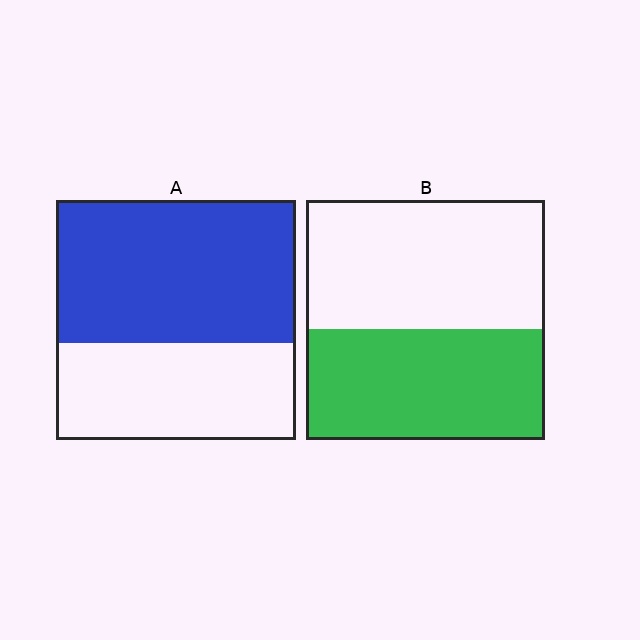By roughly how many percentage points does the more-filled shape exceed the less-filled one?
By roughly 15 percentage points (A over B).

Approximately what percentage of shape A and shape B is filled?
A is approximately 60% and B is approximately 45%.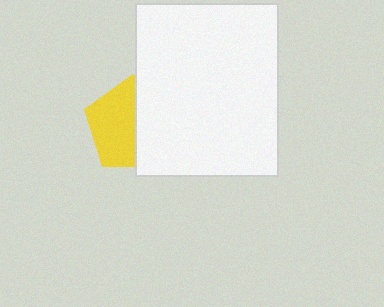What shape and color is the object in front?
The object in front is a white rectangle.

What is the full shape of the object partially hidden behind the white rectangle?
The partially hidden object is a yellow pentagon.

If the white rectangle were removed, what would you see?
You would see the complete yellow pentagon.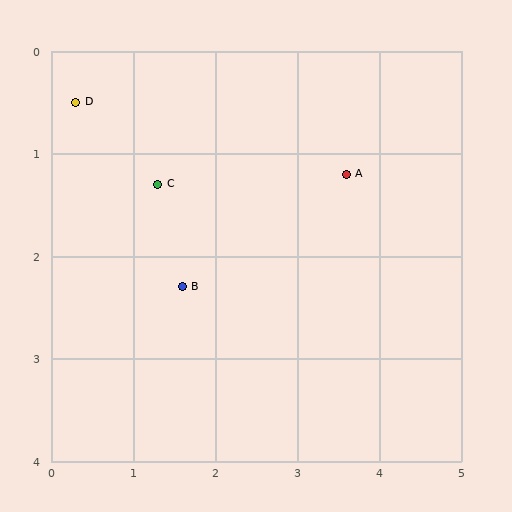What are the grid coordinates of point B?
Point B is at approximately (1.6, 2.3).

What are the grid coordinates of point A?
Point A is at approximately (3.6, 1.2).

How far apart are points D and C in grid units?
Points D and C are about 1.3 grid units apart.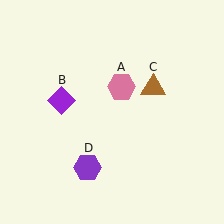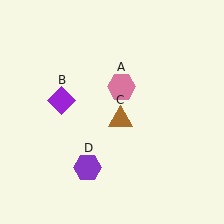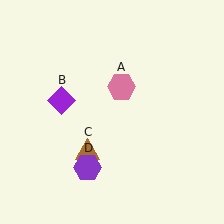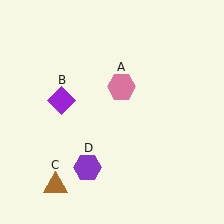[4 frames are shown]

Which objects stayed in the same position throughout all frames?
Pink hexagon (object A) and purple diamond (object B) and purple hexagon (object D) remained stationary.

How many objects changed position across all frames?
1 object changed position: brown triangle (object C).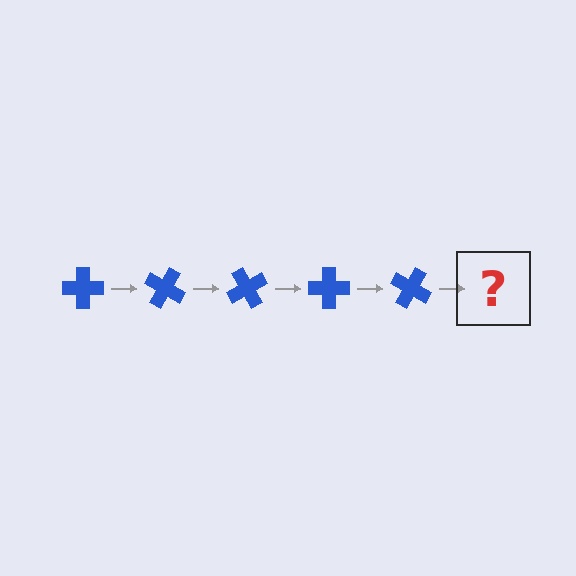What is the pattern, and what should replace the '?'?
The pattern is that the cross rotates 30 degrees each step. The '?' should be a blue cross rotated 150 degrees.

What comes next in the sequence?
The next element should be a blue cross rotated 150 degrees.